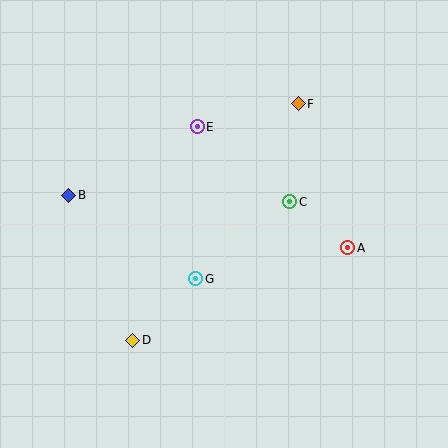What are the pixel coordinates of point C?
Point C is at (290, 202).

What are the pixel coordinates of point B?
Point B is at (69, 195).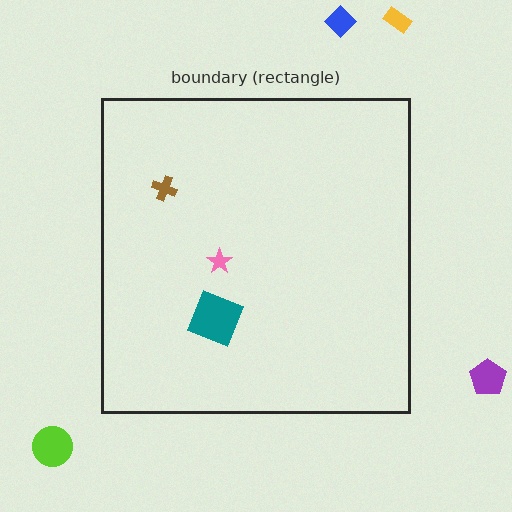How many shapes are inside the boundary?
3 inside, 4 outside.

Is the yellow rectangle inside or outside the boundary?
Outside.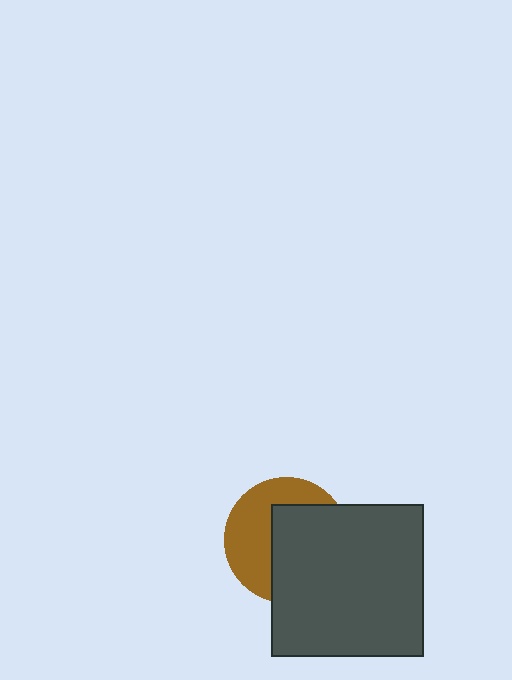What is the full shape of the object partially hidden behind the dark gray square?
The partially hidden object is a brown circle.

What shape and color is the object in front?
The object in front is a dark gray square.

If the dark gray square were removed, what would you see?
You would see the complete brown circle.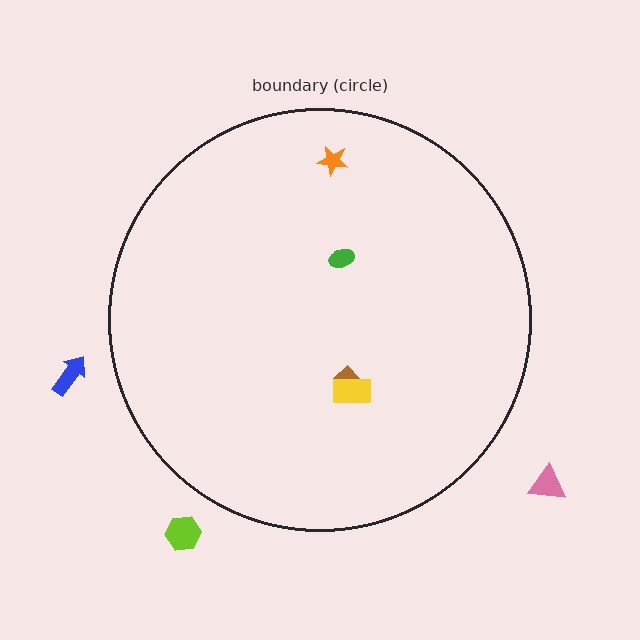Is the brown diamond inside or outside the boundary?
Inside.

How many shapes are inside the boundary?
4 inside, 3 outside.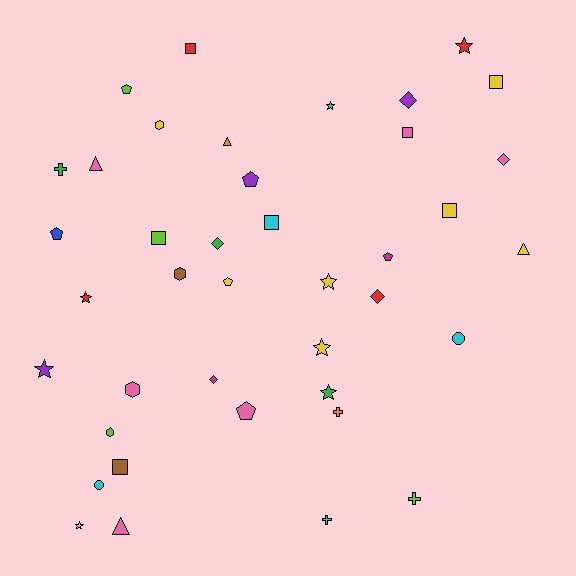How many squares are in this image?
There are 7 squares.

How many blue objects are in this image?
There is 1 blue object.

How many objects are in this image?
There are 40 objects.